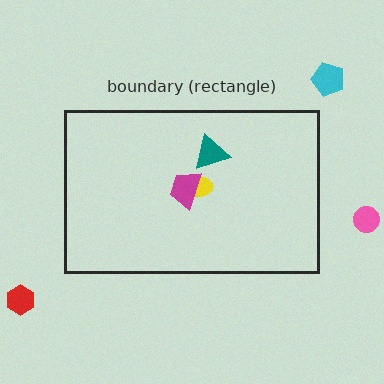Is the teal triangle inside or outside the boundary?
Inside.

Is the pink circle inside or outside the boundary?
Outside.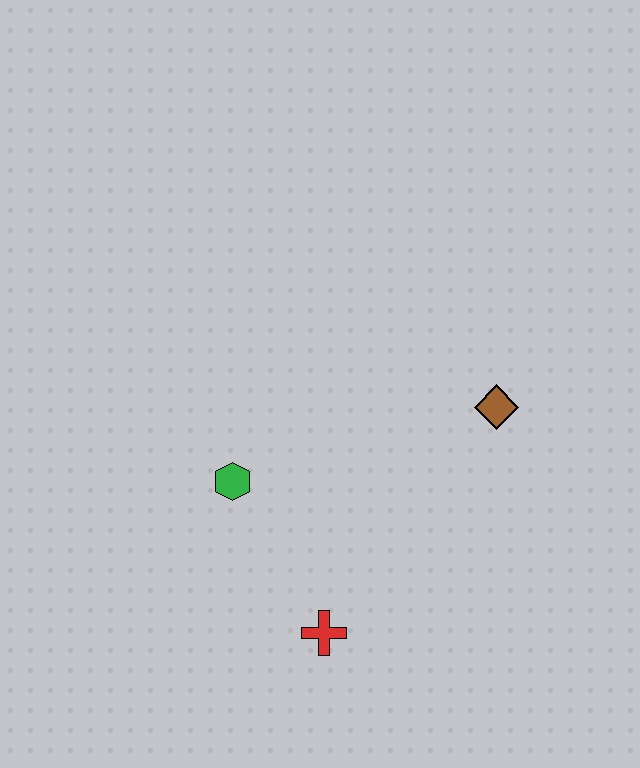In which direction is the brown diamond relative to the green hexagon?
The brown diamond is to the right of the green hexagon.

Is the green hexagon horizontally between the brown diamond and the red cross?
No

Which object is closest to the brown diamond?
The green hexagon is closest to the brown diamond.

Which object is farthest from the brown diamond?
The red cross is farthest from the brown diamond.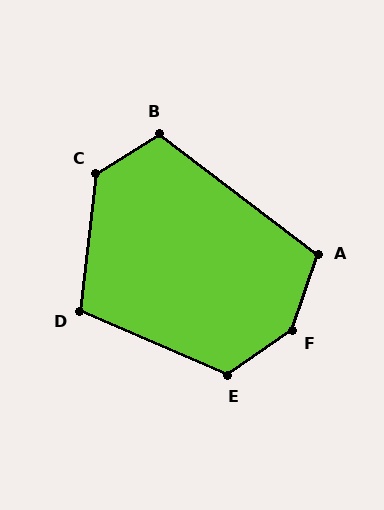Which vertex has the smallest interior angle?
D, at approximately 107 degrees.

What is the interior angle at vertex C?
Approximately 129 degrees (obtuse).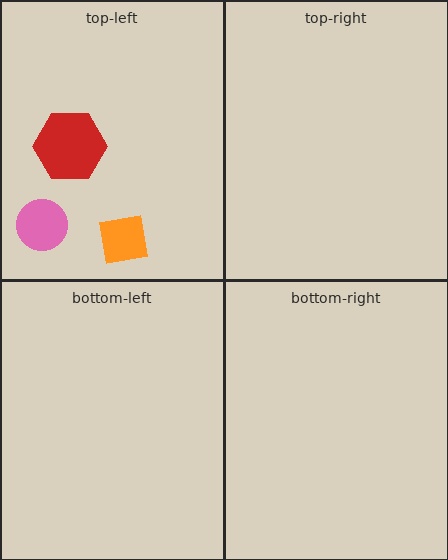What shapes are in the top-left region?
The red hexagon, the pink circle, the orange square.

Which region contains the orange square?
The top-left region.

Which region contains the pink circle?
The top-left region.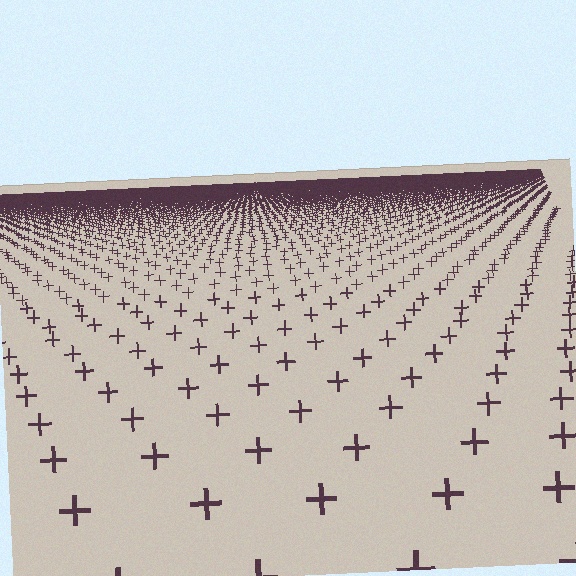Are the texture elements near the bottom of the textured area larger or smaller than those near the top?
Larger. Near the bottom, elements are closer to the viewer and appear at a bigger on-screen size.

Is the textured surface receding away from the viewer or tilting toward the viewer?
The surface is receding away from the viewer. Texture elements get smaller and denser toward the top.